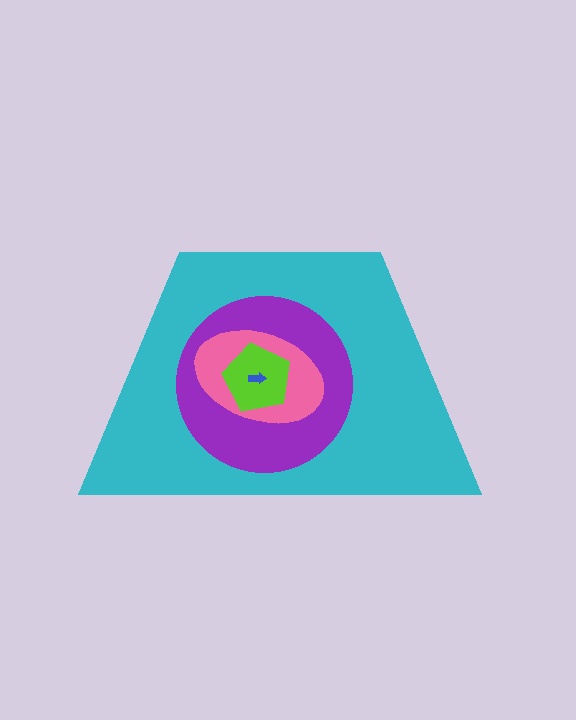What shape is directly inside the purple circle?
The pink ellipse.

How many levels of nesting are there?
5.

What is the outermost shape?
The cyan trapezoid.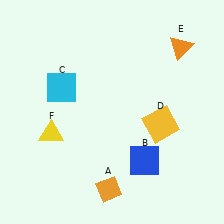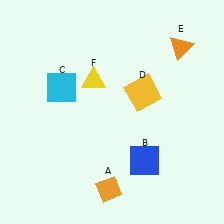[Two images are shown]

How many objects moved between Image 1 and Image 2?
2 objects moved between the two images.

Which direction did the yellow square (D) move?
The yellow square (D) moved up.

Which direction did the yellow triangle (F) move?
The yellow triangle (F) moved up.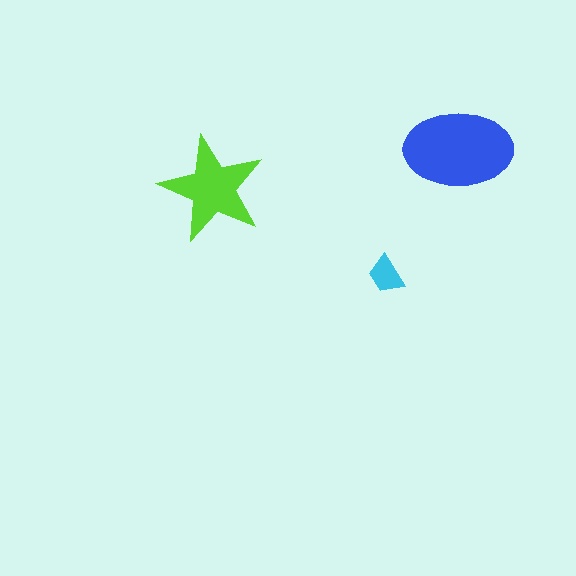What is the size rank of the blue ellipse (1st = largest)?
1st.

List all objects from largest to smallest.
The blue ellipse, the lime star, the cyan trapezoid.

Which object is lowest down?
The cyan trapezoid is bottommost.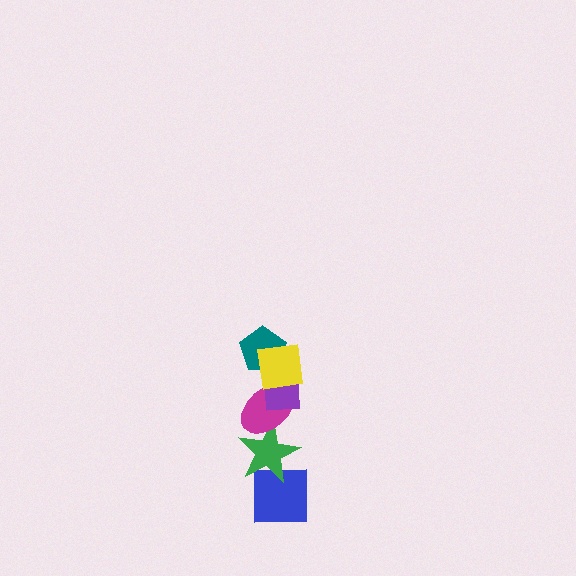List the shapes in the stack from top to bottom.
From top to bottom: the yellow square, the teal pentagon, the purple rectangle, the magenta ellipse, the green star, the blue square.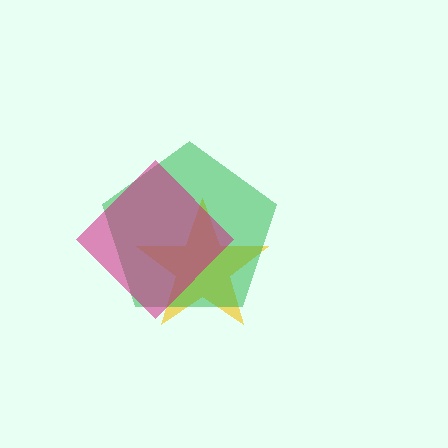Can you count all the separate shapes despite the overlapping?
Yes, there are 3 separate shapes.